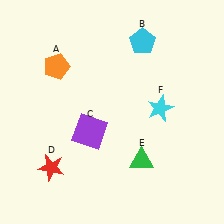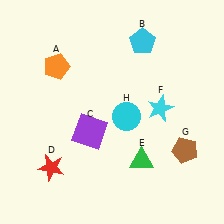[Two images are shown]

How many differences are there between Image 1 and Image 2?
There are 2 differences between the two images.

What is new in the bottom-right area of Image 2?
A brown pentagon (G) was added in the bottom-right area of Image 2.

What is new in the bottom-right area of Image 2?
A cyan circle (H) was added in the bottom-right area of Image 2.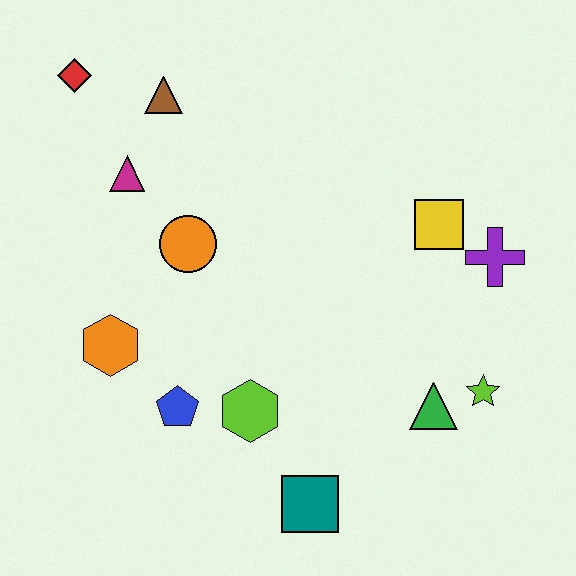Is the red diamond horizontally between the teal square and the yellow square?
No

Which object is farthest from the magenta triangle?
The lime star is farthest from the magenta triangle.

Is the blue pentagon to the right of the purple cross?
No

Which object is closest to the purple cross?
The yellow square is closest to the purple cross.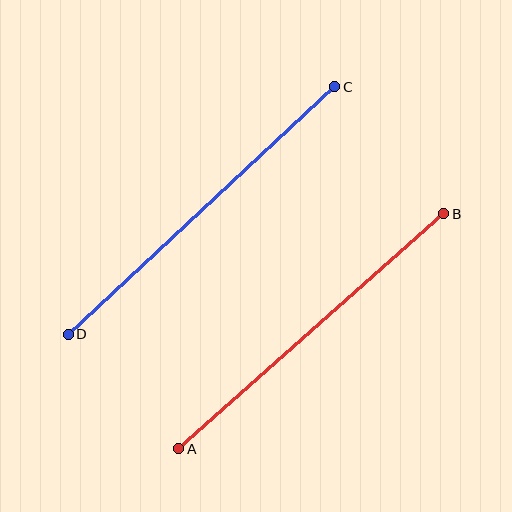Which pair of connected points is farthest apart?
Points C and D are farthest apart.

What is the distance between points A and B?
The distance is approximately 354 pixels.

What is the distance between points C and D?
The distance is approximately 364 pixels.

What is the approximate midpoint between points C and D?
The midpoint is at approximately (202, 210) pixels.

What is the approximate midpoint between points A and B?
The midpoint is at approximately (311, 331) pixels.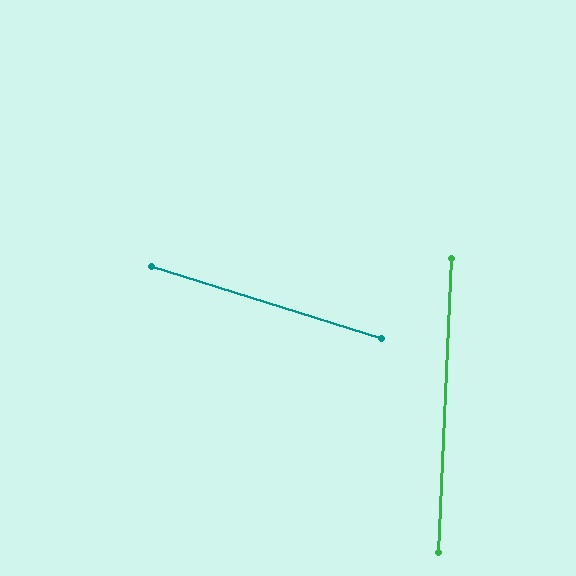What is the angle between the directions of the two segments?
Approximately 75 degrees.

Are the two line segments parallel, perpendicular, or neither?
Neither parallel nor perpendicular — they differ by about 75°.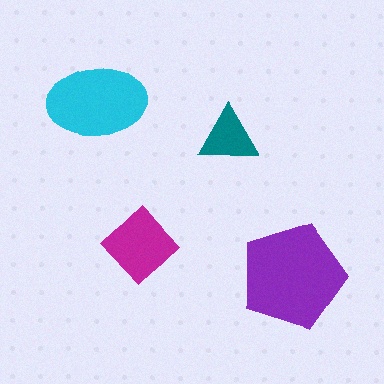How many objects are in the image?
There are 4 objects in the image.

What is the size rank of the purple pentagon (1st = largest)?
1st.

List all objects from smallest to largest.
The teal triangle, the magenta diamond, the cyan ellipse, the purple pentagon.